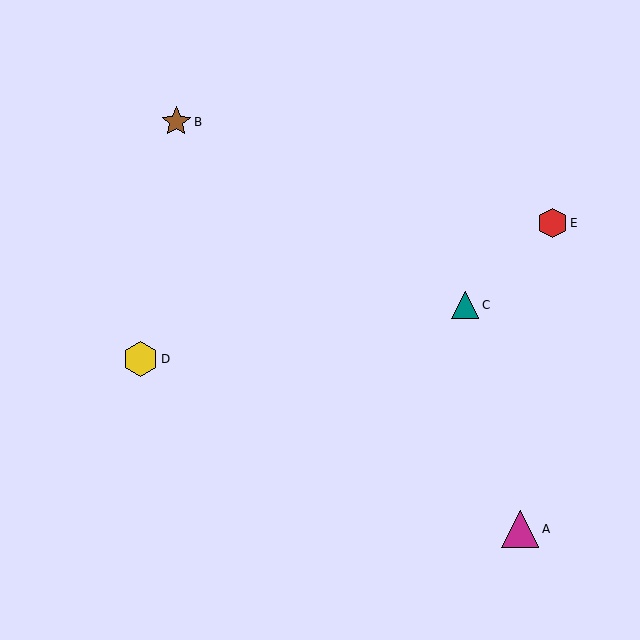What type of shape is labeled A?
Shape A is a magenta triangle.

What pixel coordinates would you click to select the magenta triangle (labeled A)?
Click at (520, 529) to select the magenta triangle A.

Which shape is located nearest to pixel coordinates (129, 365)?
The yellow hexagon (labeled D) at (141, 359) is nearest to that location.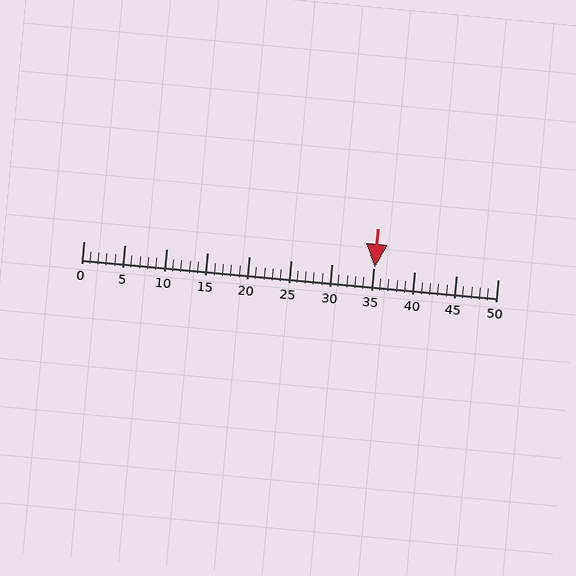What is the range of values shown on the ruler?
The ruler shows values from 0 to 50.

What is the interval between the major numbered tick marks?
The major tick marks are spaced 5 units apart.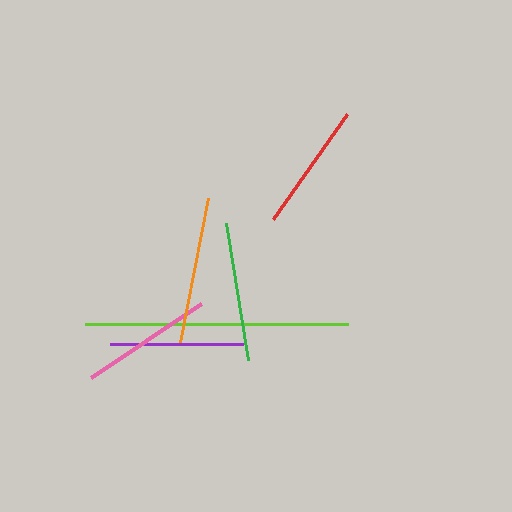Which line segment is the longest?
The lime line is the longest at approximately 262 pixels.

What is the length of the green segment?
The green segment is approximately 139 pixels long.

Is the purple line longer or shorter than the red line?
The purple line is longer than the red line.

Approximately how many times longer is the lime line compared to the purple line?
The lime line is approximately 2.0 times the length of the purple line.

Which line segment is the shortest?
The red line is the shortest at approximately 129 pixels.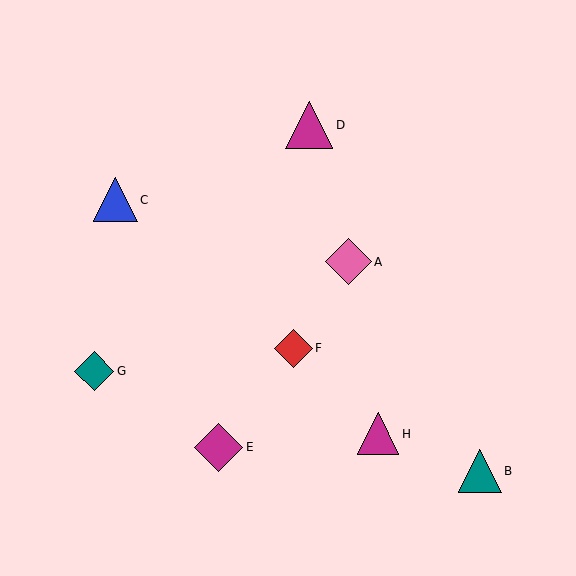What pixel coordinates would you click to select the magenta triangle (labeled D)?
Click at (309, 125) to select the magenta triangle D.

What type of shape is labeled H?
Shape H is a magenta triangle.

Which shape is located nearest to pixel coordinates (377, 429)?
The magenta triangle (labeled H) at (378, 434) is nearest to that location.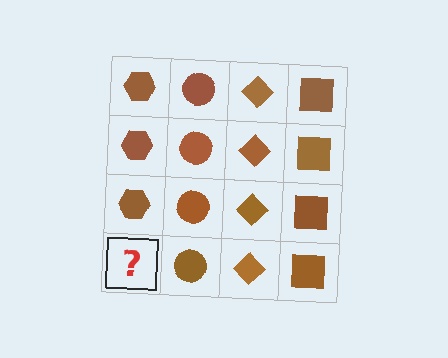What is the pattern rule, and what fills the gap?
The rule is that each column has a consistent shape. The gap should be filled with a brown hexagon.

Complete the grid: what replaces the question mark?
The question mark should be replaced with a brown hexagon.